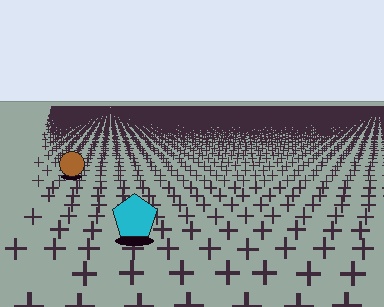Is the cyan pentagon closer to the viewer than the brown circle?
Yes. The cyan pentagon is closer — you can tell from the texture gradient: the ground texture is coarser near it.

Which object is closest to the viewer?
The cyan pentagon is closest. The texture marks near it are larger and more spread out.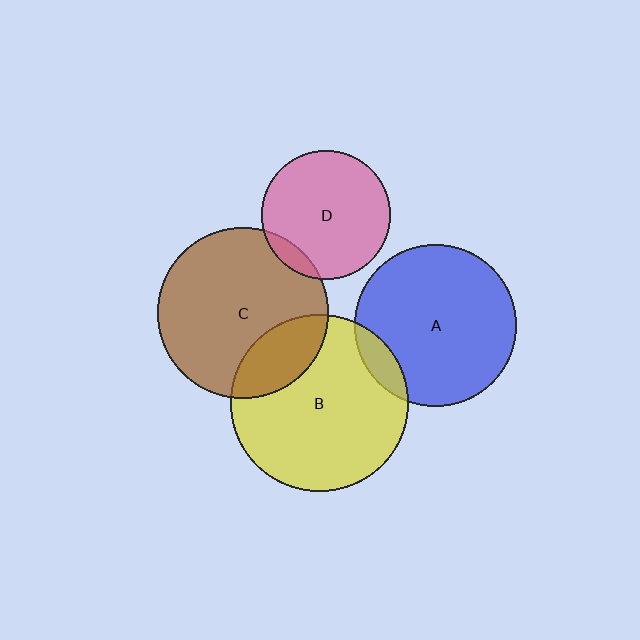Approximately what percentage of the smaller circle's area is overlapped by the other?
Approximately 20%.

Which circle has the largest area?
Circle B (yellow).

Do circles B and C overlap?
Yes.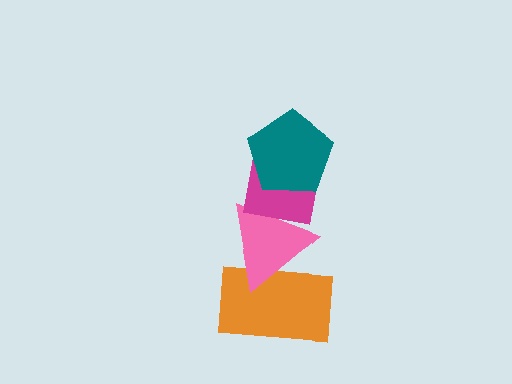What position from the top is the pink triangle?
The pink triangle is 3rd from the top.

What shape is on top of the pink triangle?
The magenta square is on top of the pink triangle.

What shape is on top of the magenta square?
The teal pentagon is on top of the magenta square.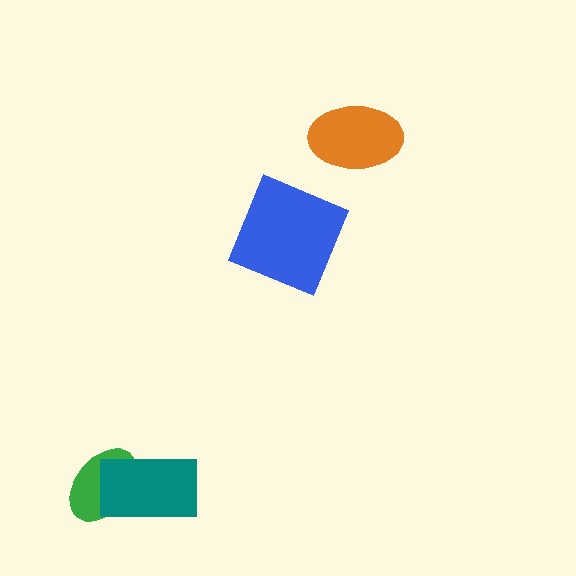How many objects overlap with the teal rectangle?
1 object overlaps with the teal rectangle.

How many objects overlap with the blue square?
0 objects overlap with the blue square.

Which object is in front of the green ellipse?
The teal rectangle is in front of the green ellipse.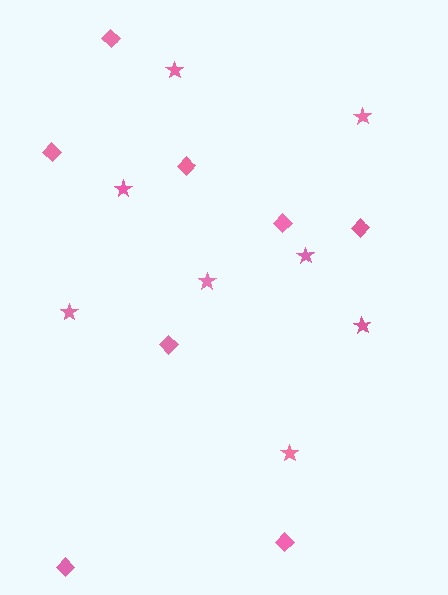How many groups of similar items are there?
There are 2 groups: one group of diamonds (8) and one group of stars (8).